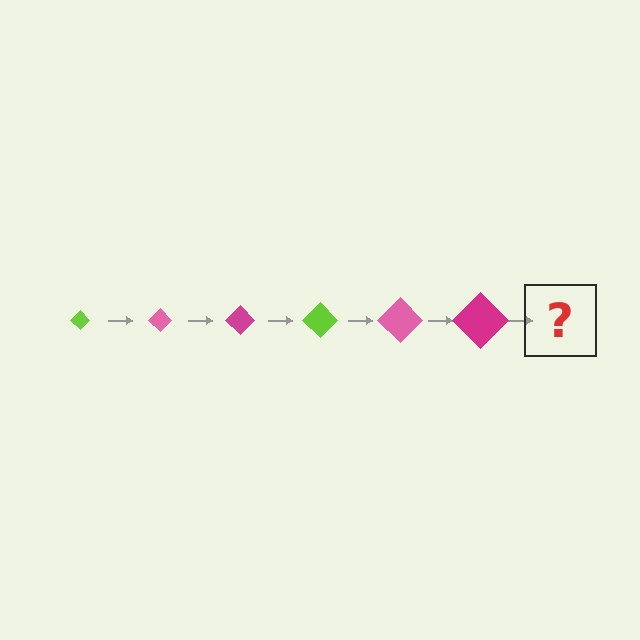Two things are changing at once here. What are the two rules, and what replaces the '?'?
The two rules are that the diamond grows larger each step and the color cycles through lime, pink, and magenta. The '?' should be a lime diamond, larger than the previous one.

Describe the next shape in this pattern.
It should be a lime diamond, larger than the previous one.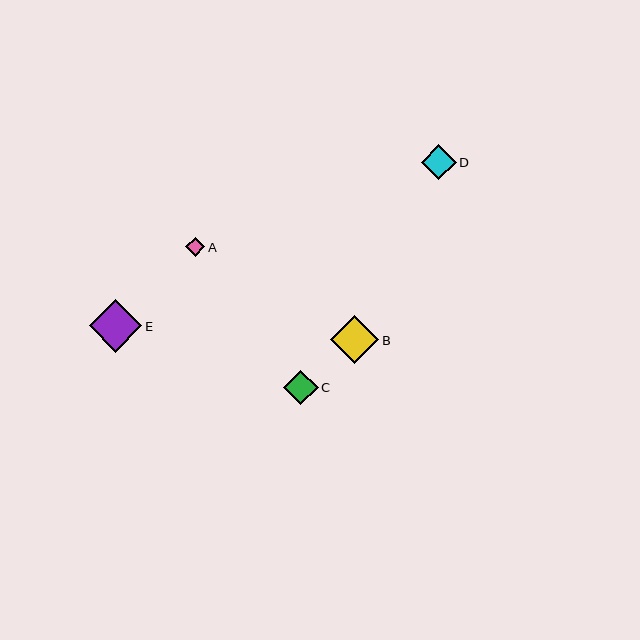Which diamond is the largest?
Diamond E is the largest with a size of approximately 53 pixels.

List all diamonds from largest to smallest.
From largest to smallest: E, B, D, C, A.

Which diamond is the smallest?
Diamond A is the smallest with a size of approximately 19 pixels.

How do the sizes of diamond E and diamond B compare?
Diamond E and diamond B are approximately the same size.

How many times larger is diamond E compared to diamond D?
Diamond E is approximately 1.5 times the size of diamond D.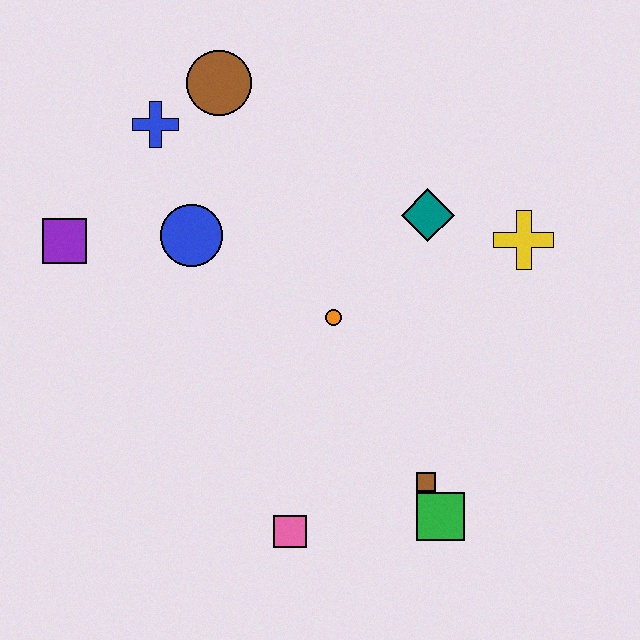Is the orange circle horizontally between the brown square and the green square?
No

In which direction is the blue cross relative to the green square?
The blue cross is above the green square.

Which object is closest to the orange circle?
The teal diamond is closest to the orange circle.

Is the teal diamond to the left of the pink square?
No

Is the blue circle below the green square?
No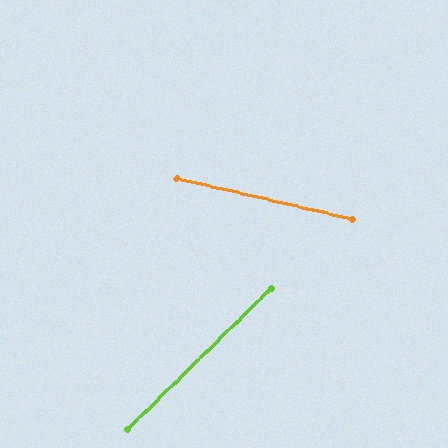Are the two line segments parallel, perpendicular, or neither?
Neither parallel nor perpendicular — they differ by about 58°.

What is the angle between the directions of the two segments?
Approximately 58 degrees.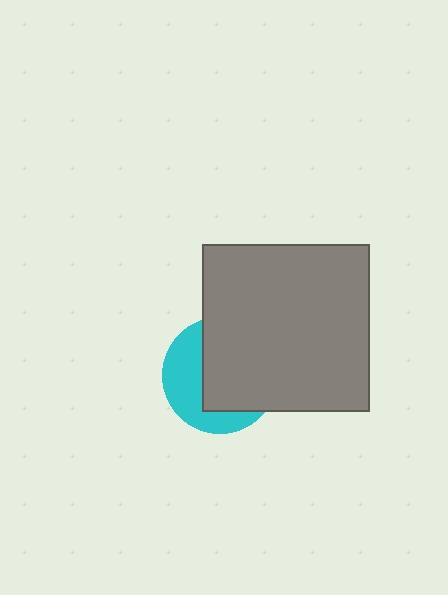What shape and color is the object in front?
The object in front is a gray square.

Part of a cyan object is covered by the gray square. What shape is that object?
It is a circle.